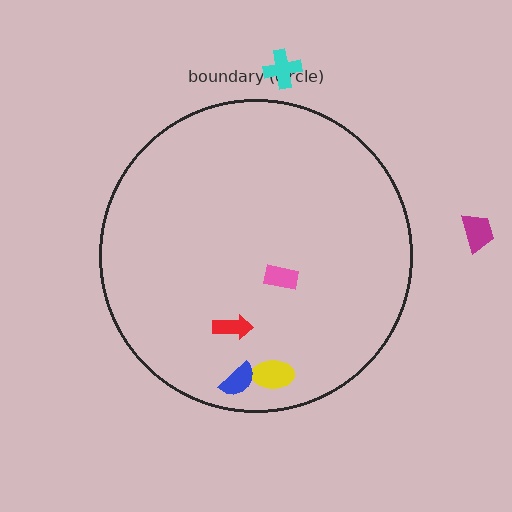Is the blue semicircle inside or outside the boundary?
Inside.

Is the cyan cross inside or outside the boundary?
Outside.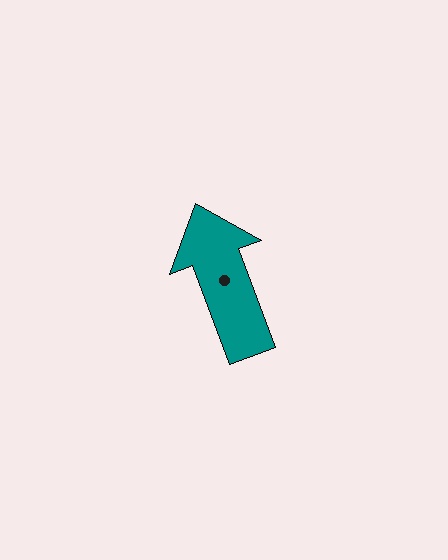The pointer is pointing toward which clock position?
Roughly 11 o'clock.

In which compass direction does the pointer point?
North.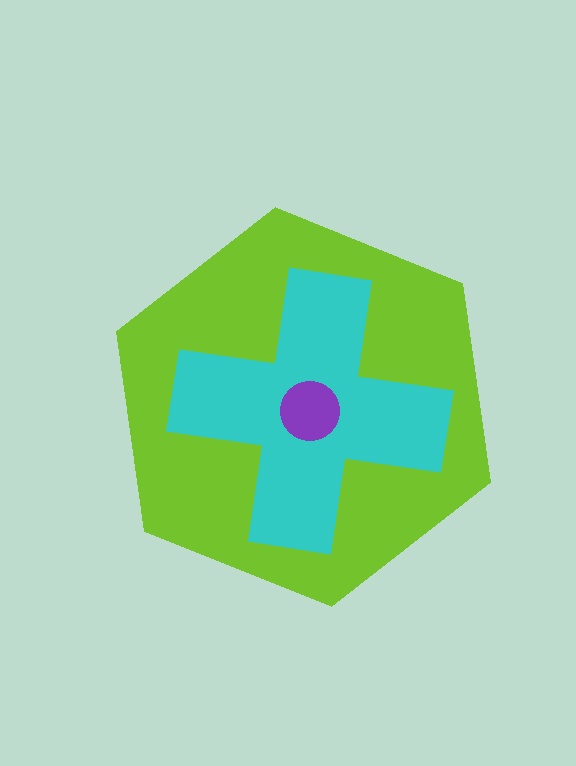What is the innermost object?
The purple circle.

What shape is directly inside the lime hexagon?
The cyan cross.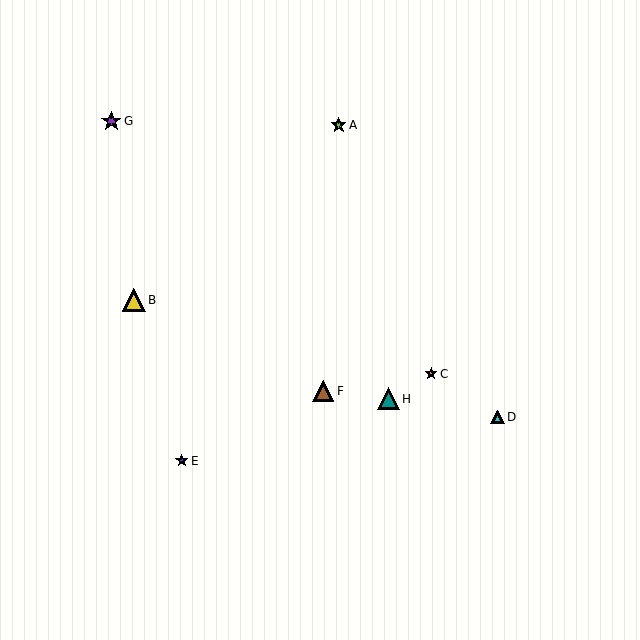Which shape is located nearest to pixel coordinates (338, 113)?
The lime star (labeled A) at (339, 125) is nearest to that location.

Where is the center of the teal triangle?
The center of the teal triangle is at (388, 399).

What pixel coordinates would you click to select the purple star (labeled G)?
Click at (111, 121) to select the purple star G.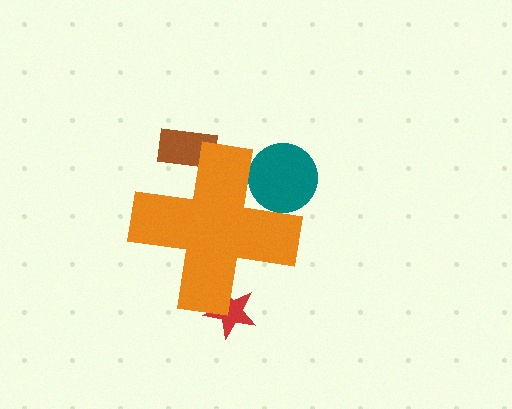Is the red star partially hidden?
Yes, the red star is partially hidden behind the orange cross.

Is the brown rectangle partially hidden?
Yes, the brown rectangle is partially hidden behind the orange cross.